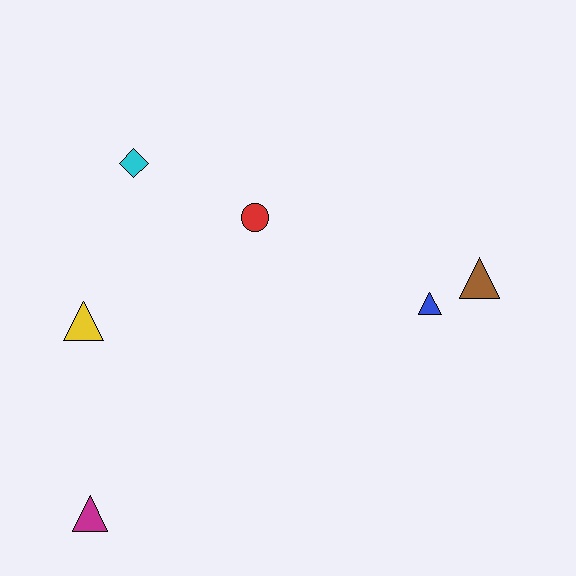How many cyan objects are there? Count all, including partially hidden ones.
There is 1 cyan object.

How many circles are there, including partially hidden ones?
There is 1 circle.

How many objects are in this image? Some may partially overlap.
There are 6 objects.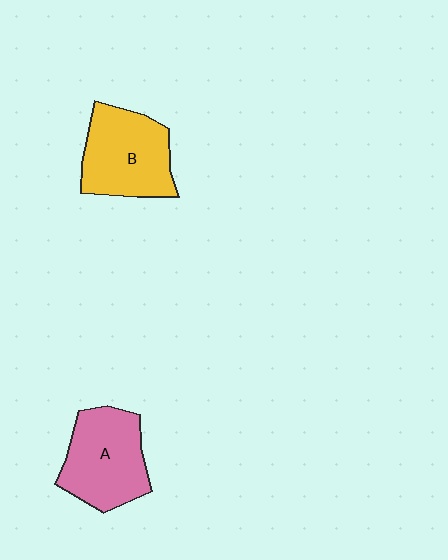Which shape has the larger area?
Shape B (yellow).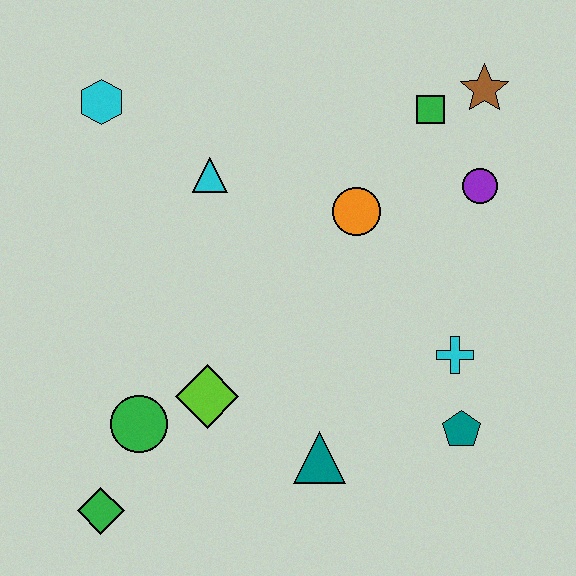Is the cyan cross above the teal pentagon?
Yes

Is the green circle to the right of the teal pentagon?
No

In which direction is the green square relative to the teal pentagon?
The green square is above the teal pentagon.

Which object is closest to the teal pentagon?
The cyan cross is closest to the teal pentagon.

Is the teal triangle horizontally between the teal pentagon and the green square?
No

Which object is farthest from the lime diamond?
The brown star is farthest from the lime diamond.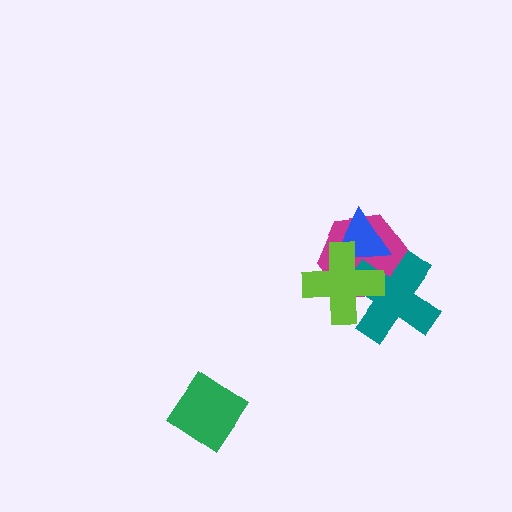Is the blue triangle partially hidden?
Yes, it is partially covered by another shape.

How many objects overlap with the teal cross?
3 objects overlap with the teal cross.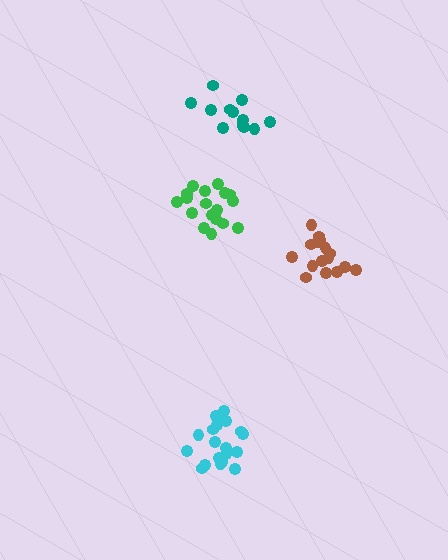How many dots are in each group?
Group 1: 19 dots, Group 2: 16 dots, Group 3: 13 dots, Group 4: 18 dots (66 total).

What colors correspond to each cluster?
The clusters are colored: cyan, brown, teal, green.